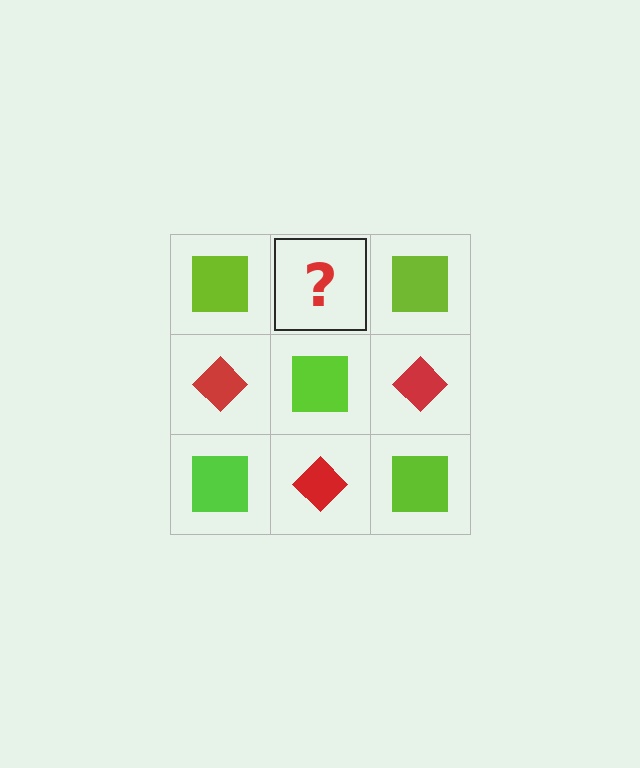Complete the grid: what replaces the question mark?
The question mark should be replaced with a red diamond.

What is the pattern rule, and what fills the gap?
The rule is that it alternates lime square and red diamond in a checkerboard pattern. The gap should be filled with a red diamond.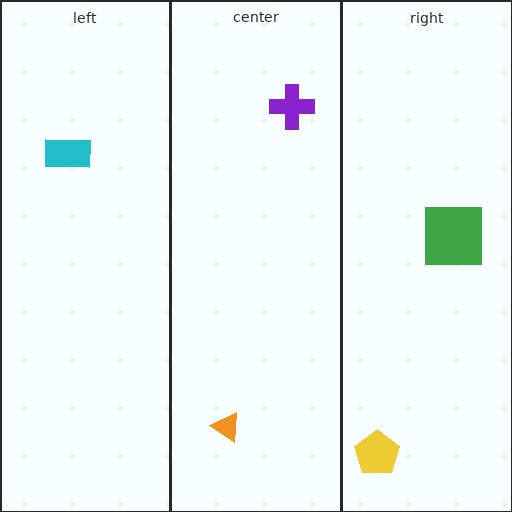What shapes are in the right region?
The yellow pentagon, the green square.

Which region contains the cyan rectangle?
The left region.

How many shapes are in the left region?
1.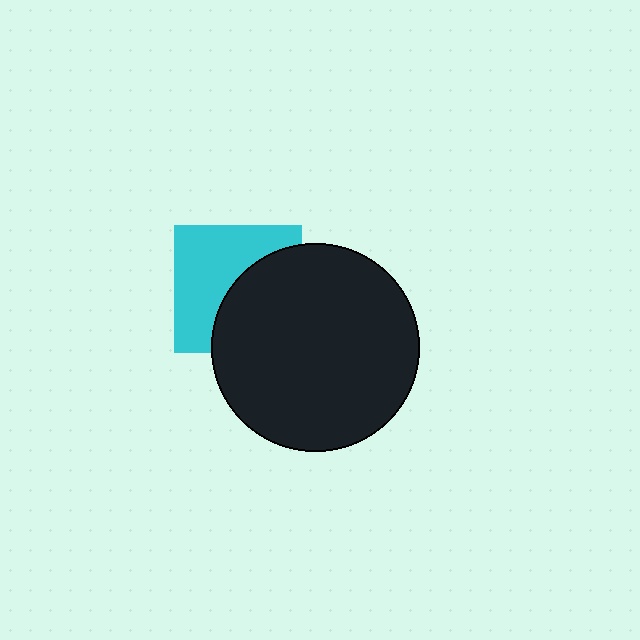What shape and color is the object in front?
The object in front is a black circle.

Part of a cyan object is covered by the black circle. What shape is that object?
It is a square.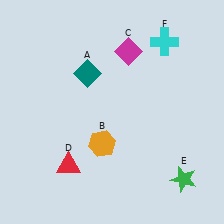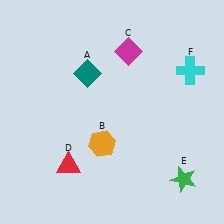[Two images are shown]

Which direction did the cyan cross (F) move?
The cyan cross (F) moved down.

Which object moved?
The cyan cross (F) moved down.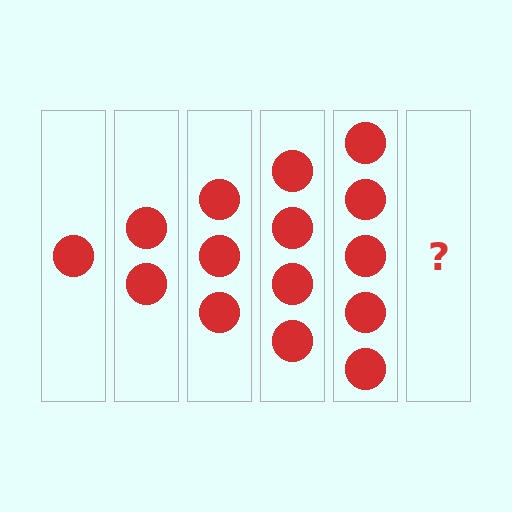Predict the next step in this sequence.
The next step is 6 circles.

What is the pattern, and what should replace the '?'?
The pattern is that each step adds one more circle. The '?' should be 6 circles.